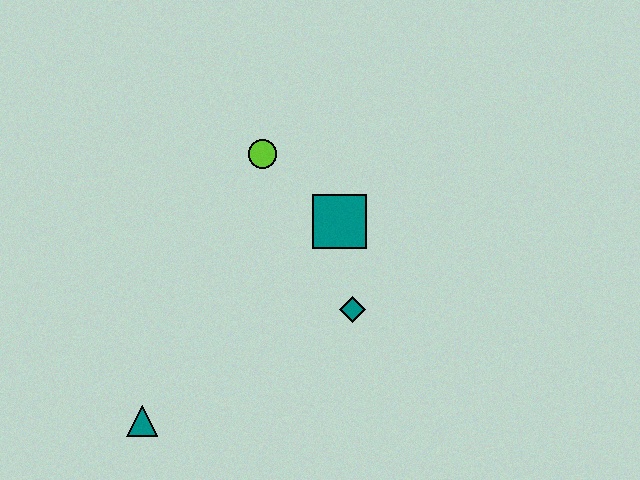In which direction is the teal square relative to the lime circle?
The teal square is to the right of the lime circle.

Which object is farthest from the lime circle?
The teal triangle is farthest from the lime circle.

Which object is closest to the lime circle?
The teal square is closest to the lime circle.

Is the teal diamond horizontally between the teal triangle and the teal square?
No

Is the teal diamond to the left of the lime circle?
No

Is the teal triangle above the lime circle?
No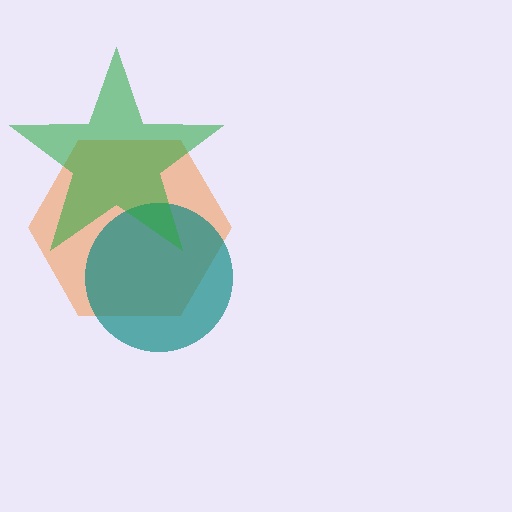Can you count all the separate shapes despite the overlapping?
Yes, there are 3 separate shapes.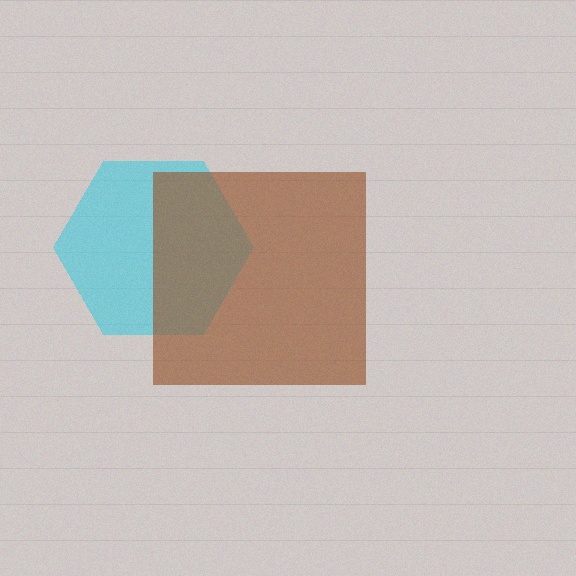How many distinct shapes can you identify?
There are 2 distinct shapes: a cyan hexagon, a brown square.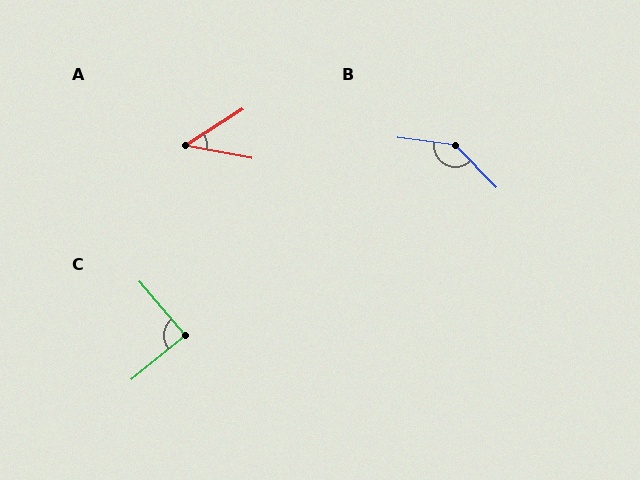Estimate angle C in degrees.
Approximately 89 degrees.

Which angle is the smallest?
A, at approximately 43 degrees.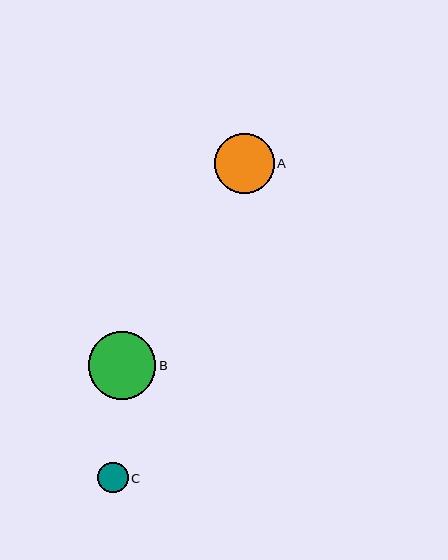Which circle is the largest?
Circle B is the largest with a size of approximately 67 pixels.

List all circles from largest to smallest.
From largest to smallest: B, A, C.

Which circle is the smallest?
Circle C is the smallest with a size of approximately 31 pixels.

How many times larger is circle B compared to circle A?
Circle B is approximately 1.1 times the size of circle A.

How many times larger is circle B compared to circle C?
Circle B is approximately 2.2 times the size of circle C.